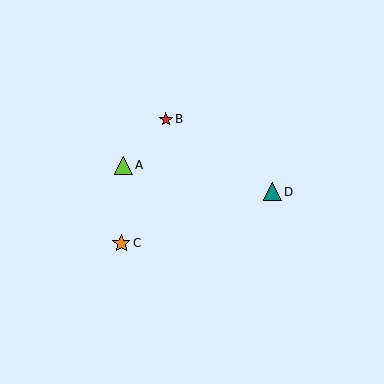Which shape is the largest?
The lime triangle (labeled A) is the largest.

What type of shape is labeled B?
Shape B is a red star.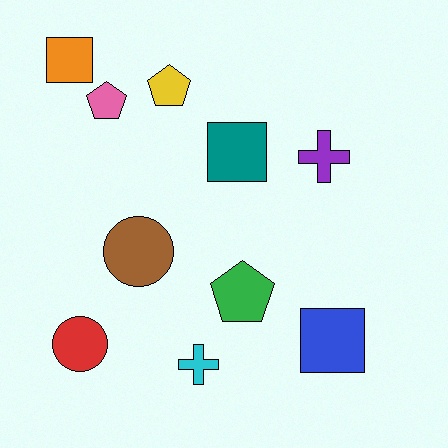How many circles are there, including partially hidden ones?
There are 2 circles.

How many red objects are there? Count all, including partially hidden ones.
There is 1 red object.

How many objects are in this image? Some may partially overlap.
There are 10 objects.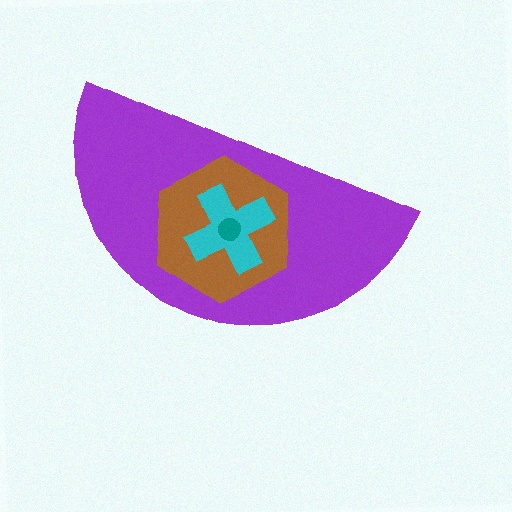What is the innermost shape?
The teal circle.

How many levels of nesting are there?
4.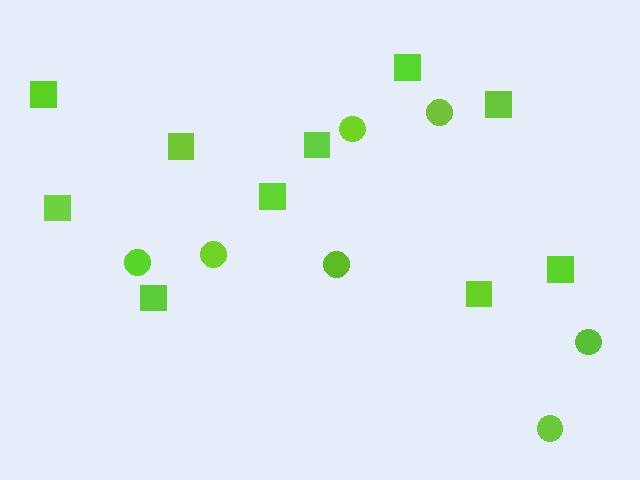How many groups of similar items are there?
There are 2 groups: one group of circles (7) and one group of squares (10).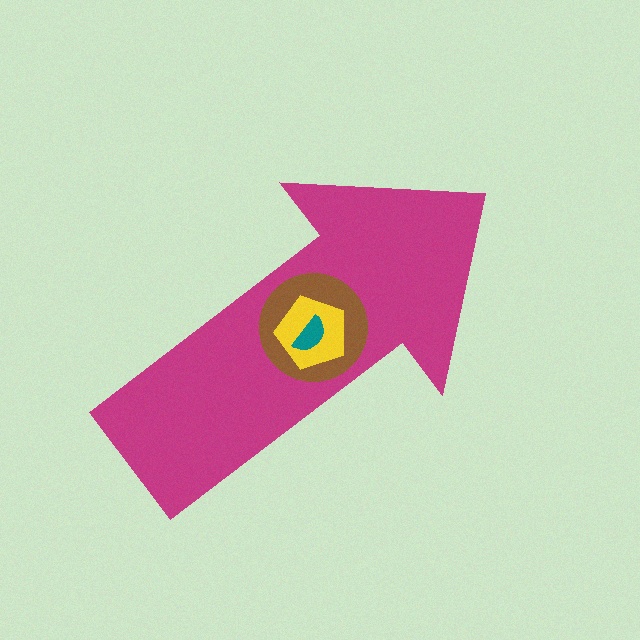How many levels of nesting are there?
4.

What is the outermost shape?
The magenta arrow.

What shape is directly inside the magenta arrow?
The brown circle.